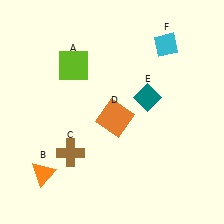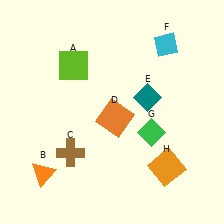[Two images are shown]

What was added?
A green diamond (G), an orange square (H) were added in Image 2.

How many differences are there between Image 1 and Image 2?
There are 2 differences between the two images.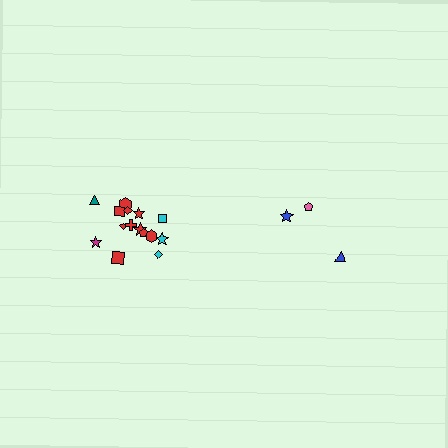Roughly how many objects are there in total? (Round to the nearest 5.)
Roughly 20 objects in total.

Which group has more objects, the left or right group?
The left group.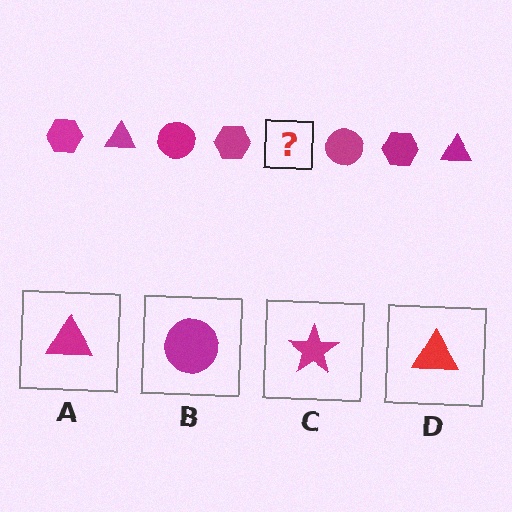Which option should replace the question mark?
Option A.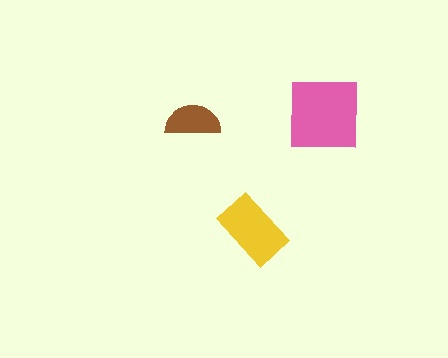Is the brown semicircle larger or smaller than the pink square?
Smaller.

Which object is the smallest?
The brown semicircle.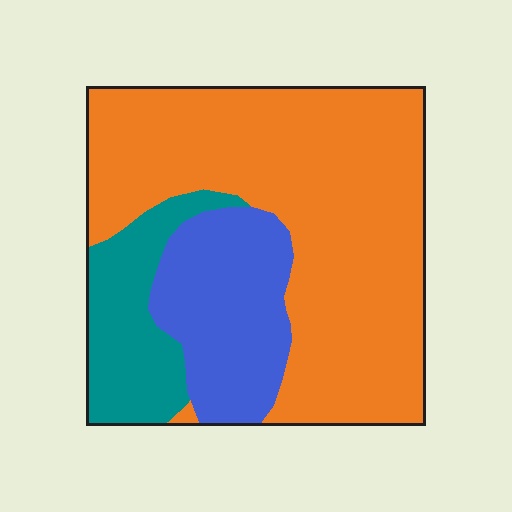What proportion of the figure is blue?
Blue takes up between a sixth and a third of the figure.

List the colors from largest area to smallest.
From largest to smallest: orange, blue, teal.